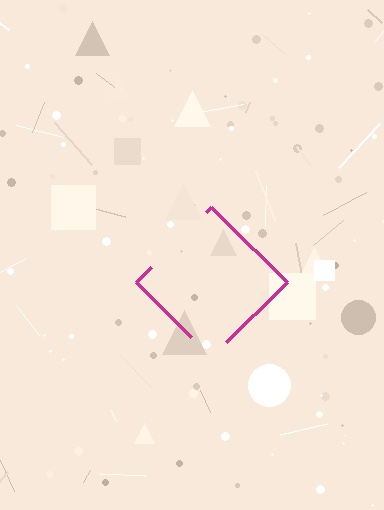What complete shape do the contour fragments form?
The contour fragments form a diamond.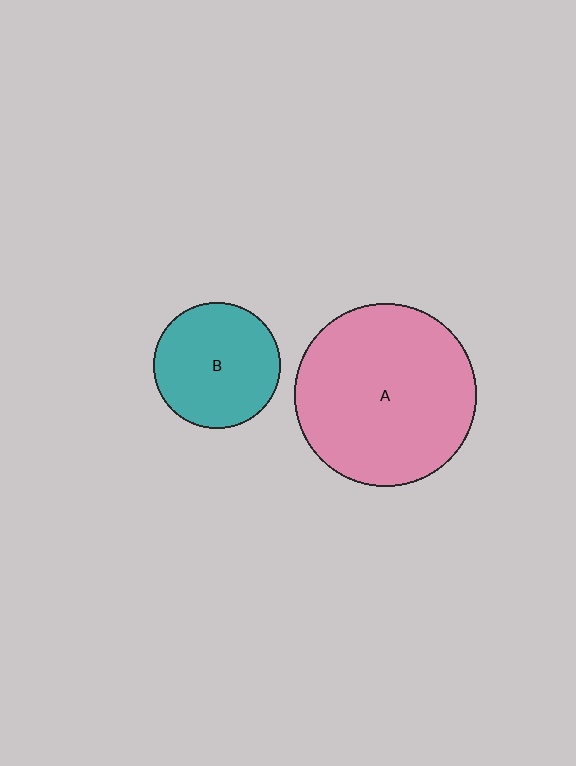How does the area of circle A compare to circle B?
Approximately 2.1 times.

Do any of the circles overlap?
No, none of the circles overlap.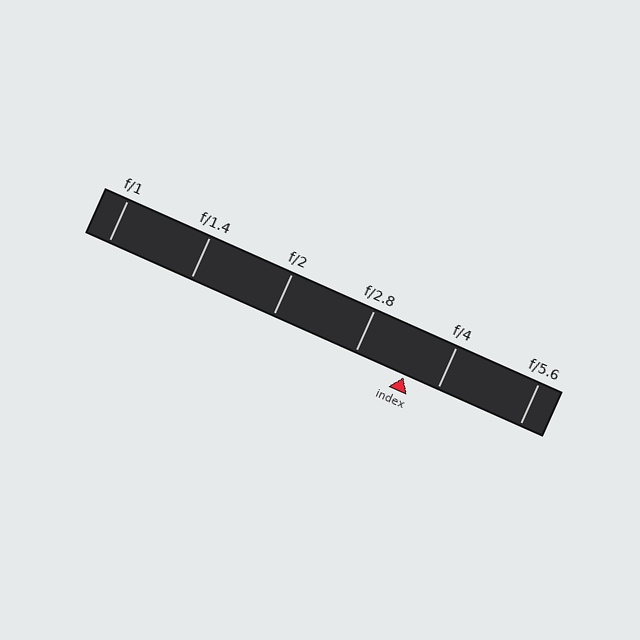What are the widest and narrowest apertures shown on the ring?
The widest aperture shown is f/1 and the narrowest is f/5.6.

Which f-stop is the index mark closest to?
The index mark is closest to f/4.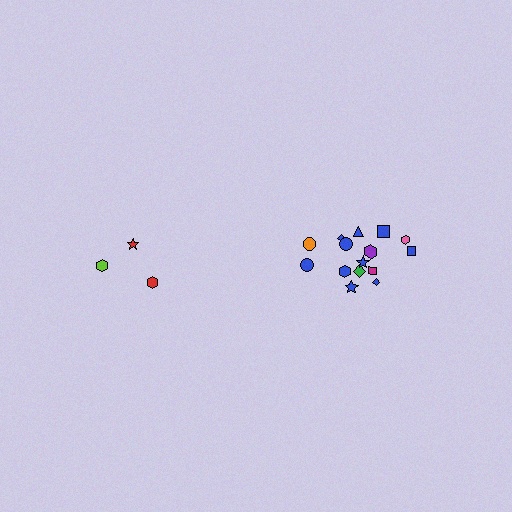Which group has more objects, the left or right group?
The right group.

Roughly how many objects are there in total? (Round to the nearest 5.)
Roughly 20 objects in total.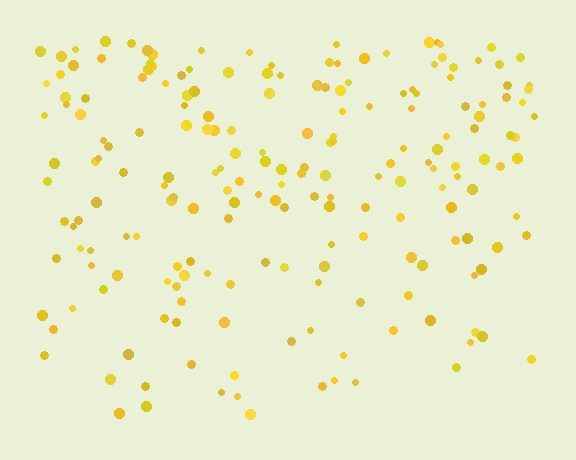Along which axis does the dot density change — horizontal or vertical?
Vertical.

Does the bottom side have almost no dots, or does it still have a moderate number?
Still a moderate number, just noticeably fewer than the top.